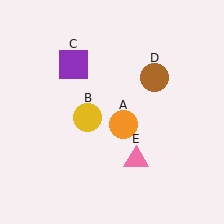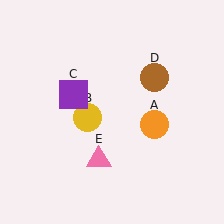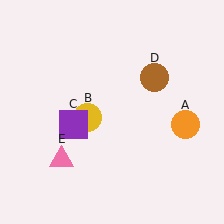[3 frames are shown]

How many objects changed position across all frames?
3 objects changed position: orange circle (object A), purple square (object C), pink triangle (object E).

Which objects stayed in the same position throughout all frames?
Yellow circle (object B) and brown circle (object D) remained stationary.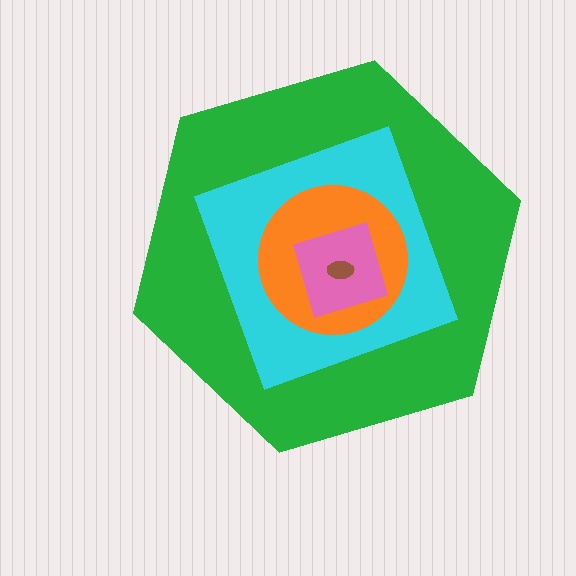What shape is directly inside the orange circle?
The pink diamond.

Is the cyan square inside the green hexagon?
Yes.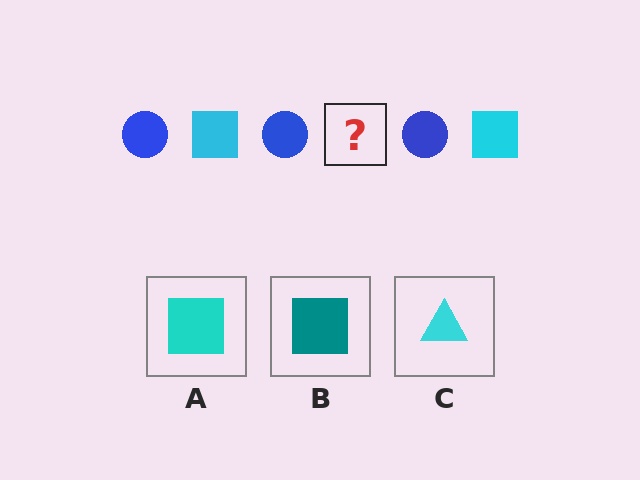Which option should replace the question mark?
Option A.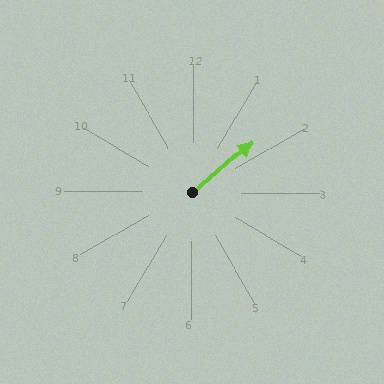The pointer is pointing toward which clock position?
Roughly 2 o'clock.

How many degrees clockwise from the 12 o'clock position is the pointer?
Approximately 49 degrees.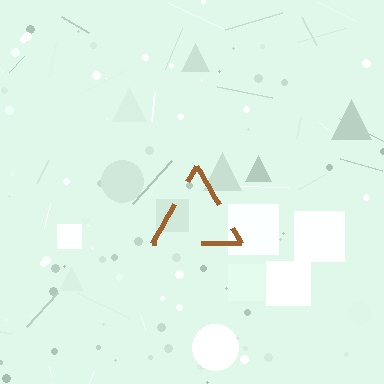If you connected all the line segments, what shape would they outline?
They would outline a triangle.